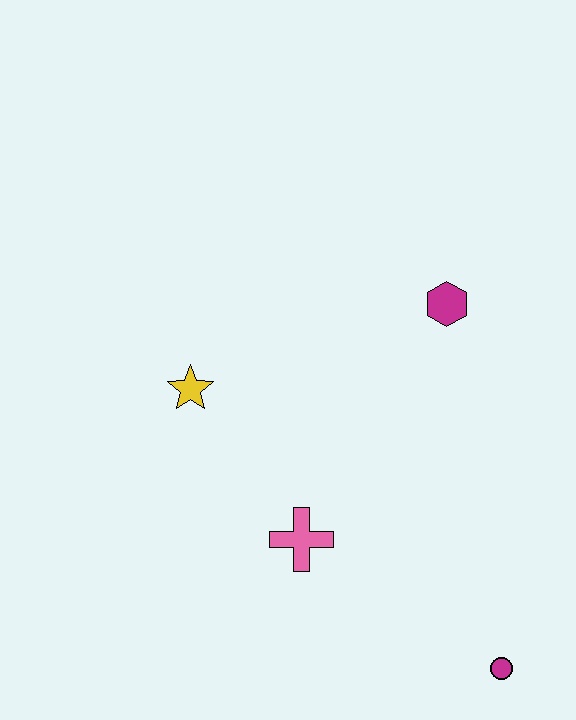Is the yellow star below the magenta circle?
No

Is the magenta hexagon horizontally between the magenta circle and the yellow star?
Yes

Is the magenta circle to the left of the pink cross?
No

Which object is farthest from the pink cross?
The magenta hexagon is farthest from the pink cross.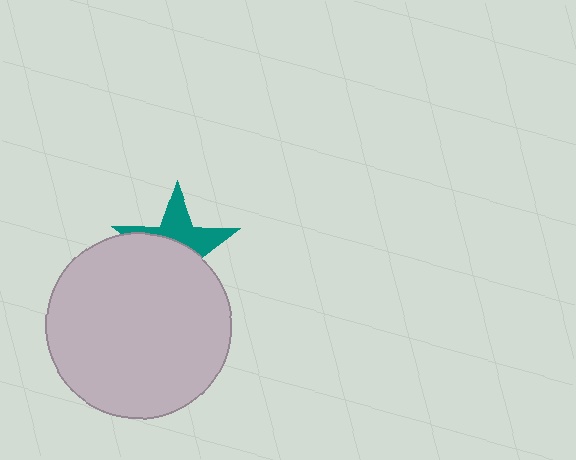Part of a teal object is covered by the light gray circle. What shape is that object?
It is a star.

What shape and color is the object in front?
The object in front is a light gray circle.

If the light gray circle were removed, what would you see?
You would see the complete teal star.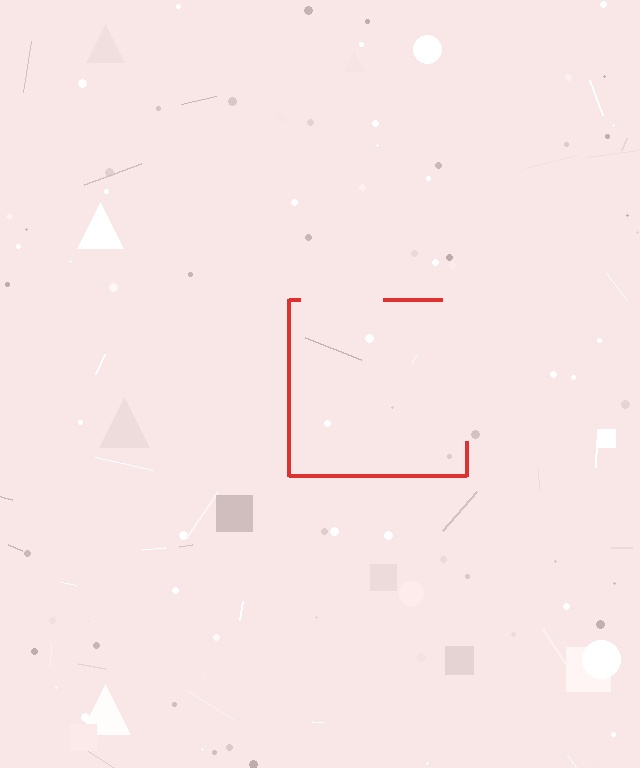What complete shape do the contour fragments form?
The contour fragments form a square.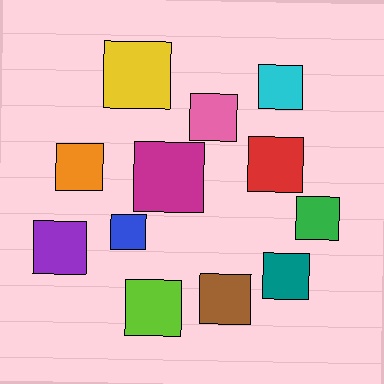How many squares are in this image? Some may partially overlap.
There are 12 squares.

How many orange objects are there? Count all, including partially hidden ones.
There is 1 orange object.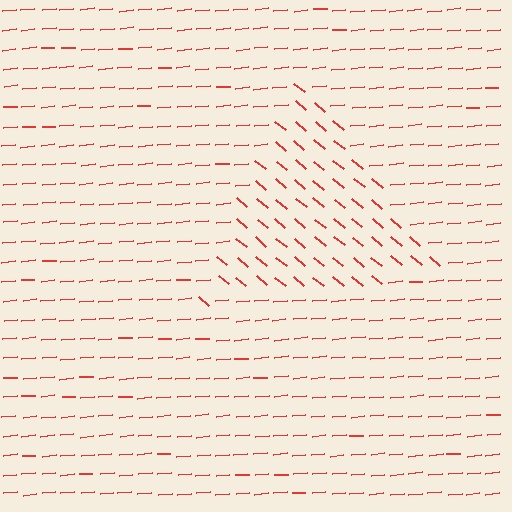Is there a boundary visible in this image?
Yes, there is a texture boundary formed by a change in line orientation.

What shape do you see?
I see a triangle.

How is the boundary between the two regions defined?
The boundary is defined purely by a change in line orientation (approximately 45 degrees difference). All lines are the same color and thickness.